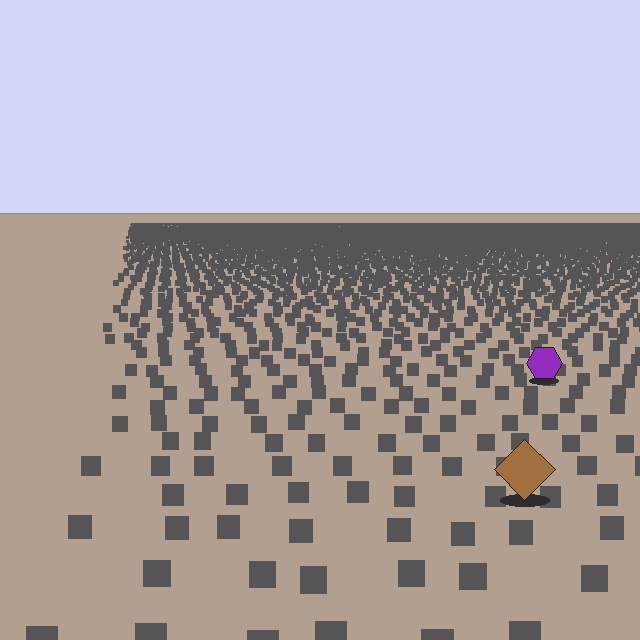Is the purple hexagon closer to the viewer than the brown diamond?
No. The brown diamond is closer — you can tell from the texture gradient: the ground texture is coarser near it.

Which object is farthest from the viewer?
The purple hexagon is farthest from the viewer. It appears smaller and the ground texture around it is denser.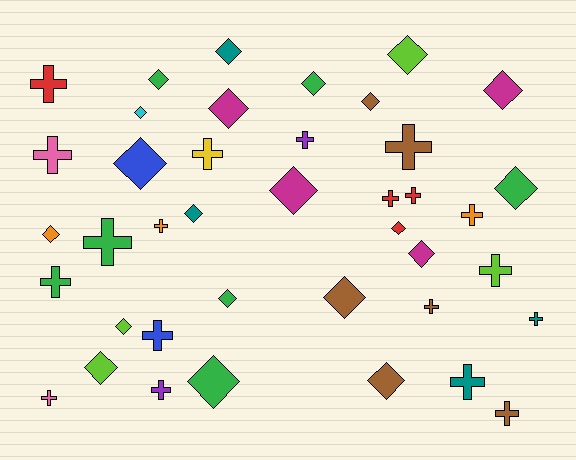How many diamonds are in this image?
There are 21 diamonds.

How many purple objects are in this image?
There are 2 purple objects.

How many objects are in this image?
There are 40 objects.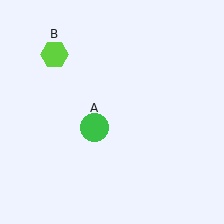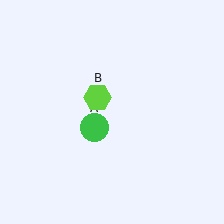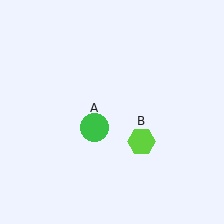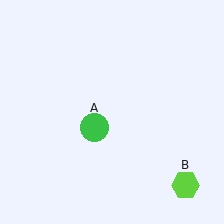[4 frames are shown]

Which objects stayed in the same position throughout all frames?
Green circle (object A) remained stationary.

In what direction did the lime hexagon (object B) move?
The lime hexagon (object B) moved down and to the right.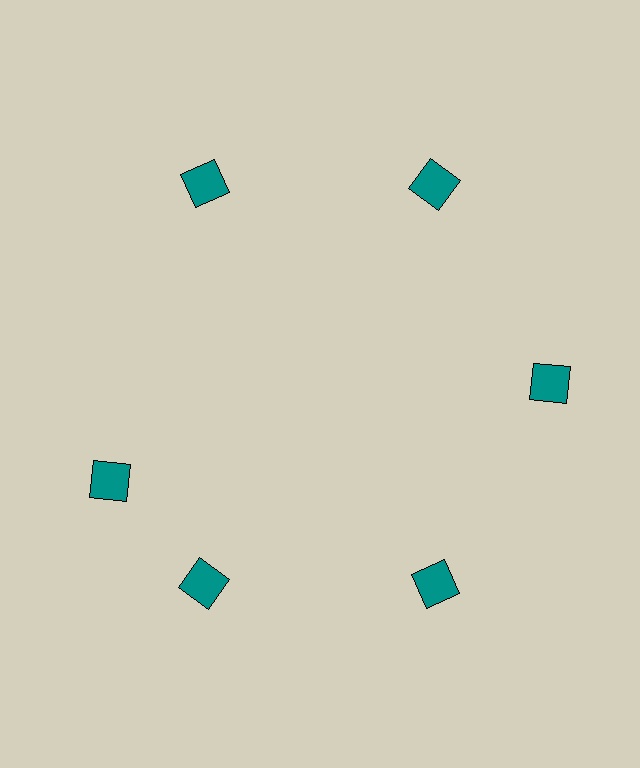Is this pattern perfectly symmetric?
No. The 6 teal squares are arranged in a ring, but one element near the 9 o'clock position is rotated out of alignment along the ring, breaking the 6-fold rotational symmetry.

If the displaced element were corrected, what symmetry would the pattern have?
It would have 6-fold rotational symmetry — the pattern would map onto itself every 60 degrees.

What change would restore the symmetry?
The symmetry would be restored by rotating it back into even spacing with its neighbors so that all 6 squares sit at equal angles and equal distance from the center.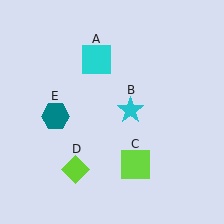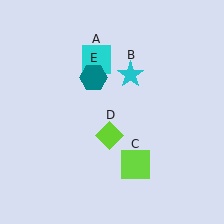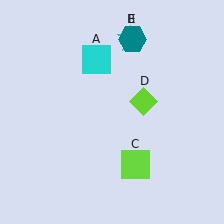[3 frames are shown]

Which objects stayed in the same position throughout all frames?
Cyan square (object A) and lime square (object C) remained stationary.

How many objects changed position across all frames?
3 objects changed position: cyan star (object B), lime diamond (object D), teal hexagon (object E).